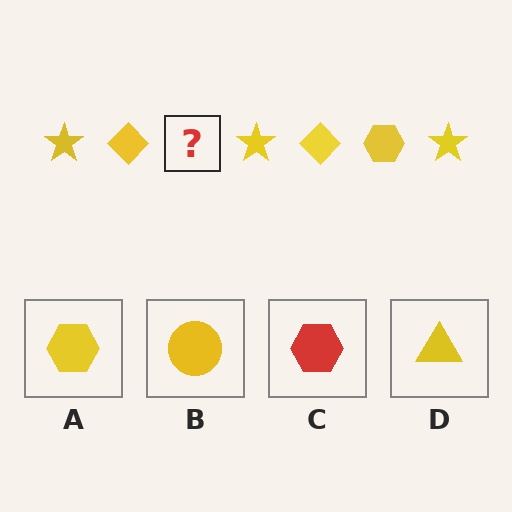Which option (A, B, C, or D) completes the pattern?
A.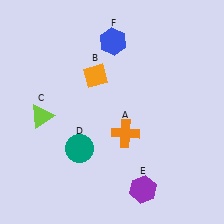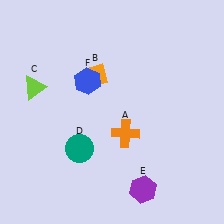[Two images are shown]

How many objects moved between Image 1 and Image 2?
2 objects moved between the two images.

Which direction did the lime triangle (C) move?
The lime triangle (C) moved up.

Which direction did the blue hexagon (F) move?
The blue hexagon (F) moved down.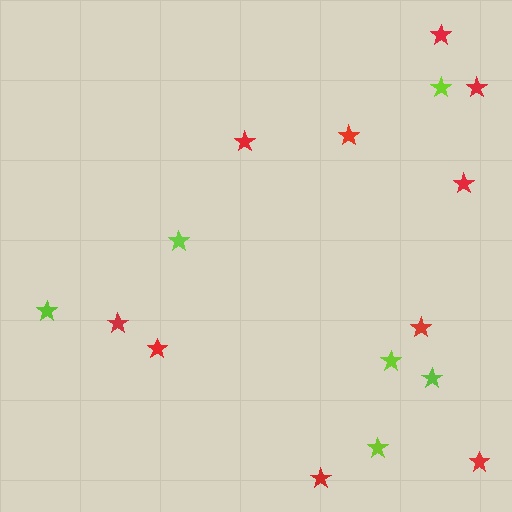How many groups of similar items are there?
There are 2 groups: one group of red stars (10) and one group of lime stars (6).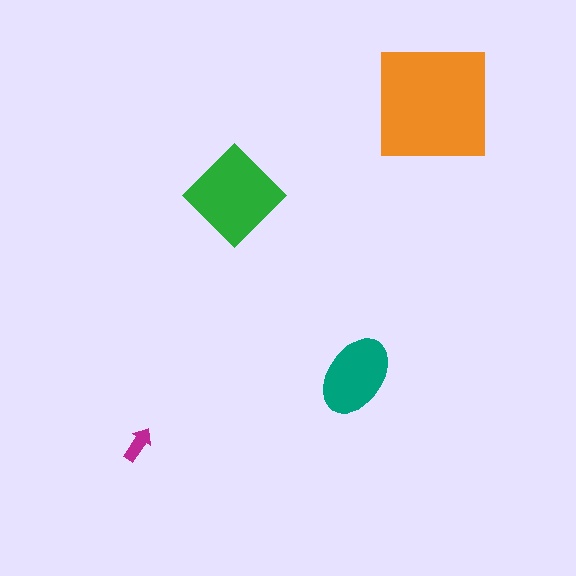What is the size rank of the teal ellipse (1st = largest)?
3rd.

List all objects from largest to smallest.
The orange square, the green diamond, the teal ellipse, the magenta arrow.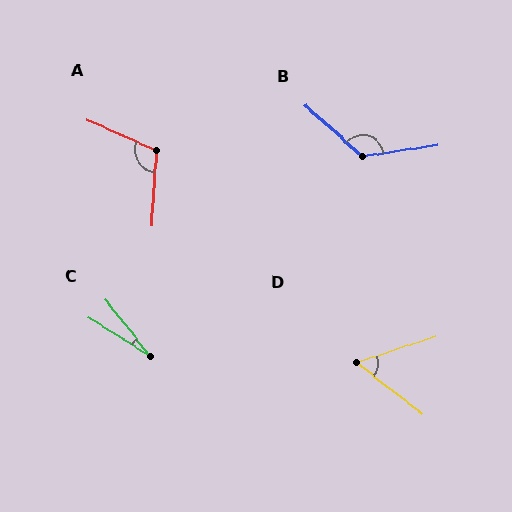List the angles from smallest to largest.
C (20°), D (56°), A (110°), B (130°).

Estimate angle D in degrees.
Approximately 56 degrees.